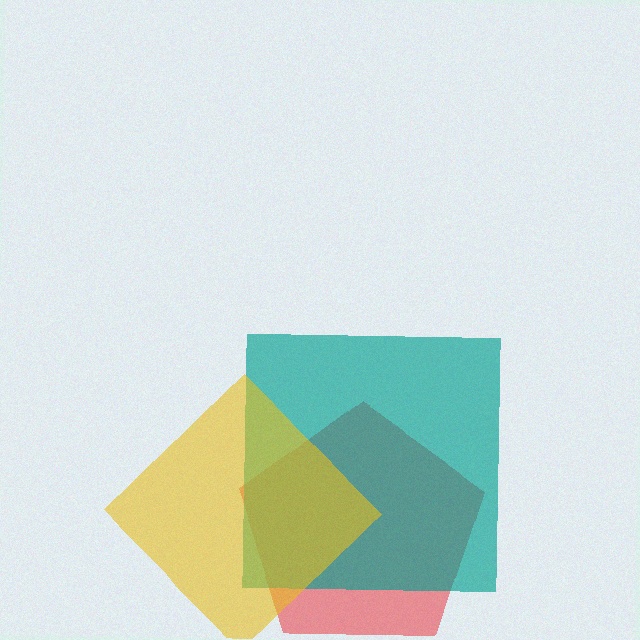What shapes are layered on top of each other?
The layered shapes are: a red pentagon, a teal square, a yellow diamond.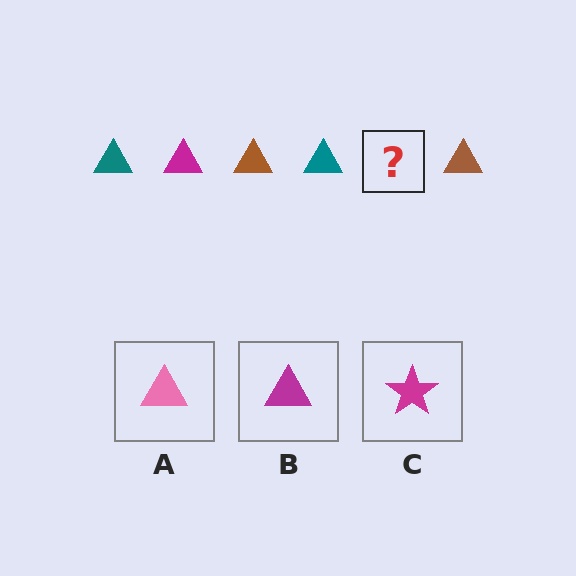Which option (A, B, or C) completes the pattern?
B.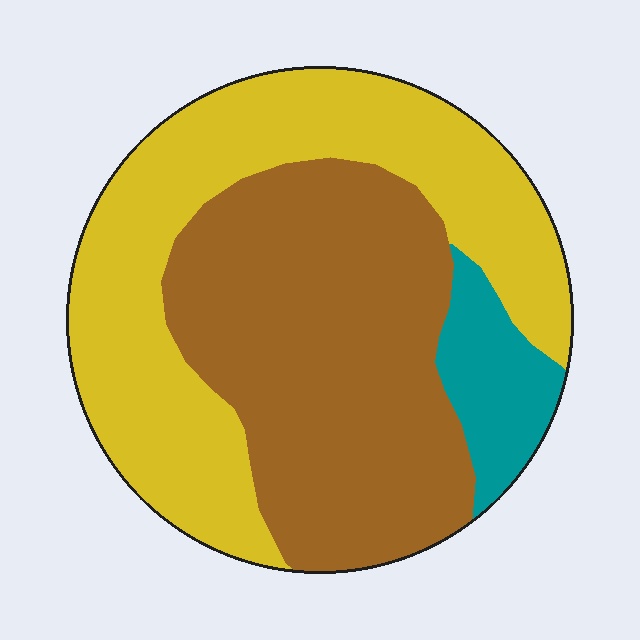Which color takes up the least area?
Teal, at roughly 10%.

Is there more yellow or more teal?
Yellow.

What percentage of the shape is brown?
Brown takes up between a quarter and a half of the shape.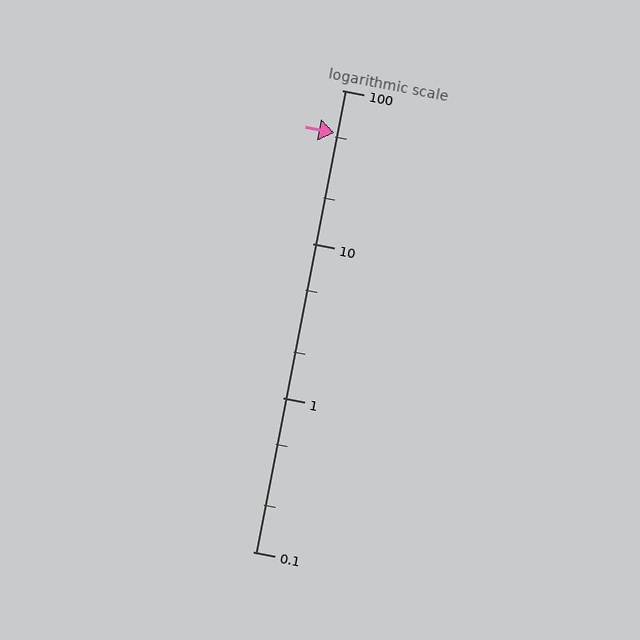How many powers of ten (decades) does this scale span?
The scale spans 3 decades, from 0.1 to 100.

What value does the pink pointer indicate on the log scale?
The pointer indicates approximately 53.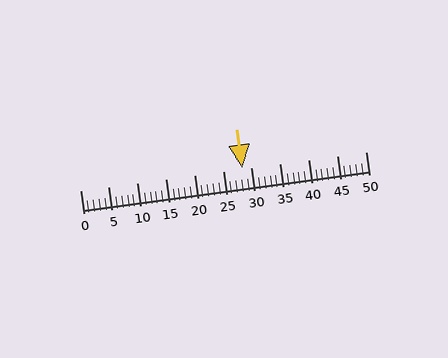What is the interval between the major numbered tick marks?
The major tick marks are spaced 5 units apart.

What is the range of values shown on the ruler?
The ruler shows values from 0 to 50.